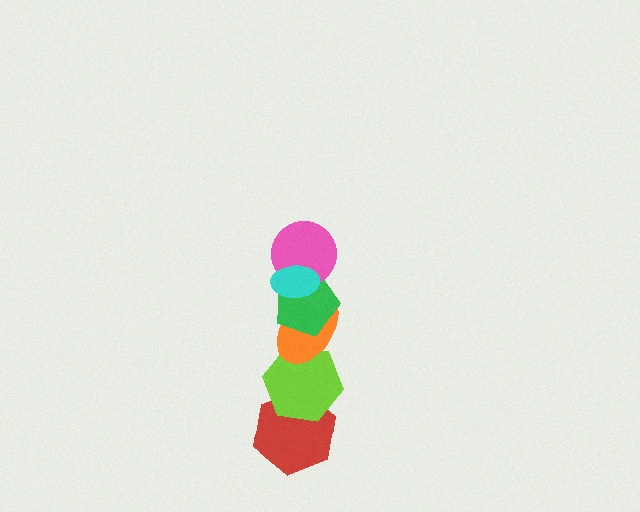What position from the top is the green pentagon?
The green pentagon is 3rd from the top.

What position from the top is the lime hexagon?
The lime hexagon is 5th from the top.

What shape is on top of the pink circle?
The cyan ellipse is on top of the pink circle.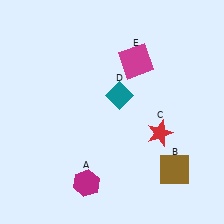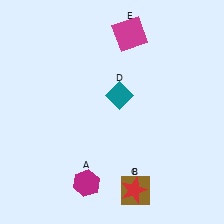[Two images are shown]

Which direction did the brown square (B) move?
The brown square (B) moved left.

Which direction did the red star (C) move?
The red star (C) moved down.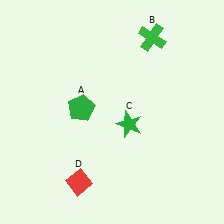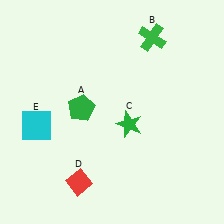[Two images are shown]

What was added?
A cyan square (E) was added in Image 2.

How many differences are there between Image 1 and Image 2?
There is 1 difference between the two images.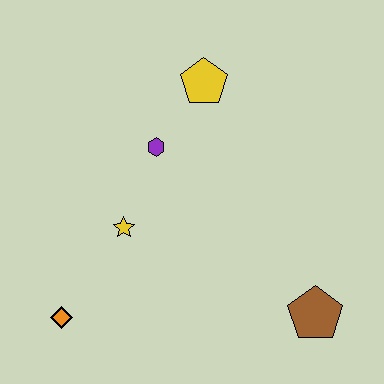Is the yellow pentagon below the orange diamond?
No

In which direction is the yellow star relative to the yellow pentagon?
The yellow star is below the yellow pentagon.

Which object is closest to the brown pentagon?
The yellow star is closest to the brown pentagon.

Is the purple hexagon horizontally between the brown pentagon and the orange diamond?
Yes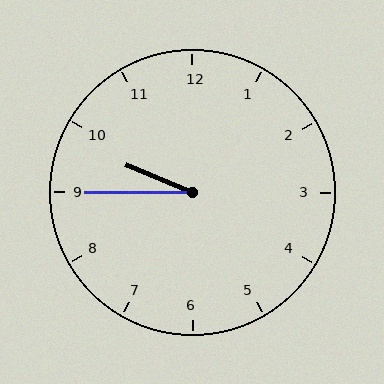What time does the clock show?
9:45.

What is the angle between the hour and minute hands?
Approximately 22 degrees.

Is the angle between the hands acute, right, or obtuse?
It is acute.